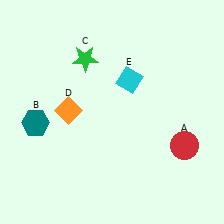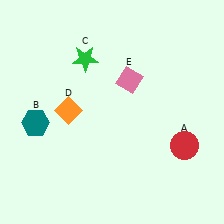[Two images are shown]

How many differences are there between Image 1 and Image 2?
There is 1 difference between the two images.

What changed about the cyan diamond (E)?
In Image 1, E is cyan. In Image 2, it changed to pink.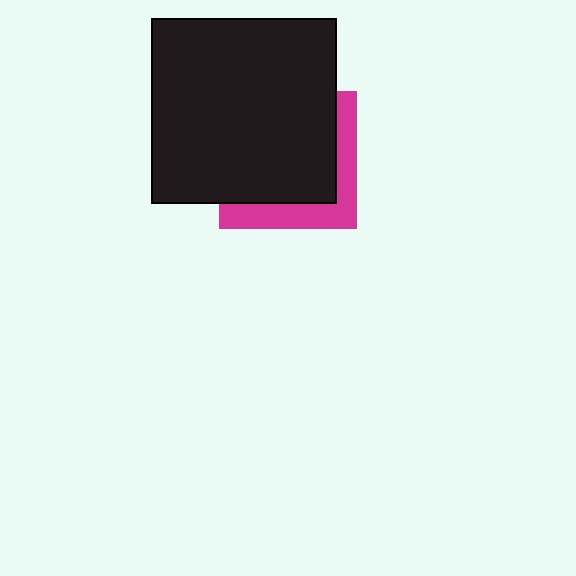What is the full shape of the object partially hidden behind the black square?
The partially hidden object is a magenta square.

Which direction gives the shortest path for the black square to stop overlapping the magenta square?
Moving toward the upper-left gives the shortest separation.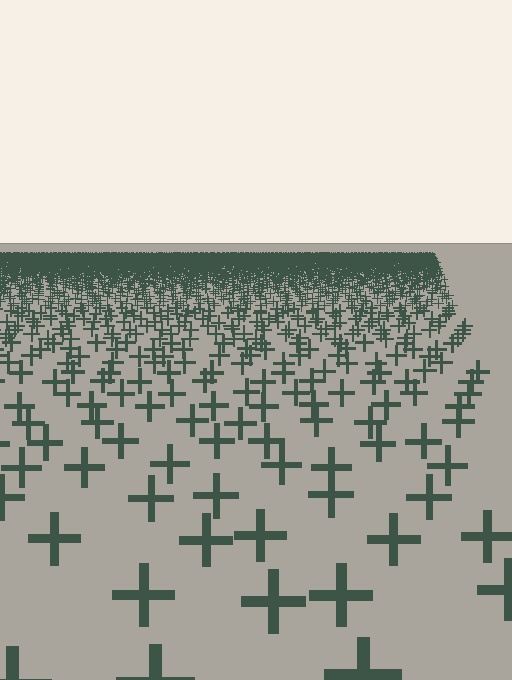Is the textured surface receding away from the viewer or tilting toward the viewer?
The surface is receding away from the viewer. Texture elements get smaller and denser toward the top.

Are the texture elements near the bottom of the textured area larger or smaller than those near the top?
Larger. Near the bottom, elements are closer to the viewer and appear at a bigger on-screen size.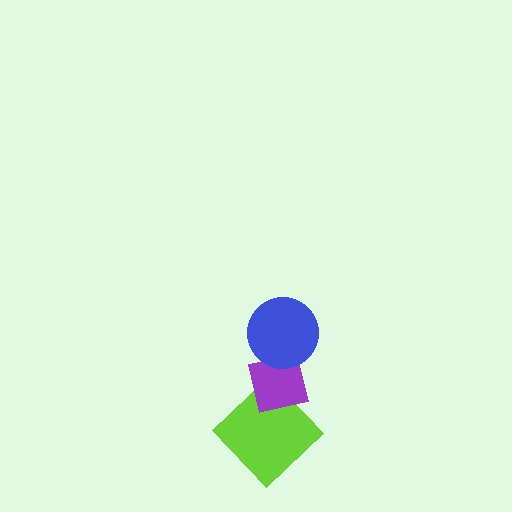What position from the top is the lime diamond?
The lime diamond is 3rd from the top.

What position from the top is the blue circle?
The blue circle is 1st from the top.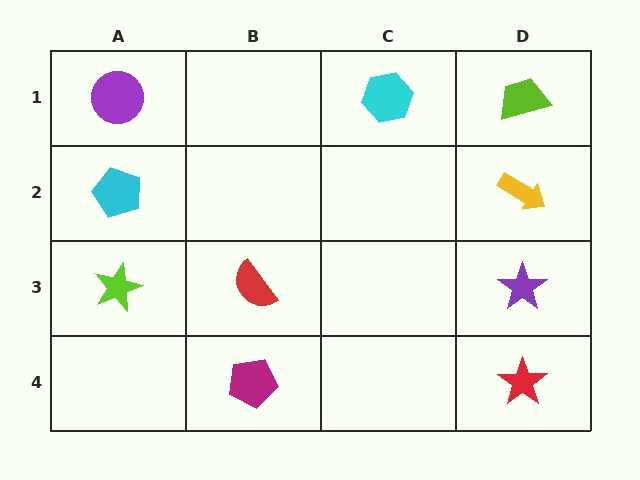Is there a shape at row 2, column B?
No, that cell is empty.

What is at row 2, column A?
A cyan pentagon.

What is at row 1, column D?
A lime trapezoid.